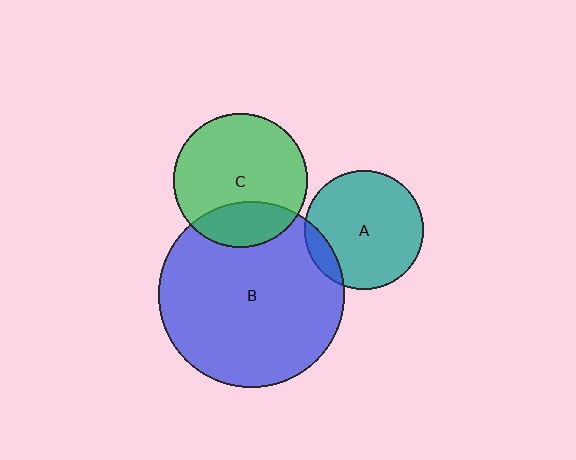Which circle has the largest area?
Circle B (blue).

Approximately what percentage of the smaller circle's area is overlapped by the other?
Approximately 25%.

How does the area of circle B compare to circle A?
Approximately 2.4 times.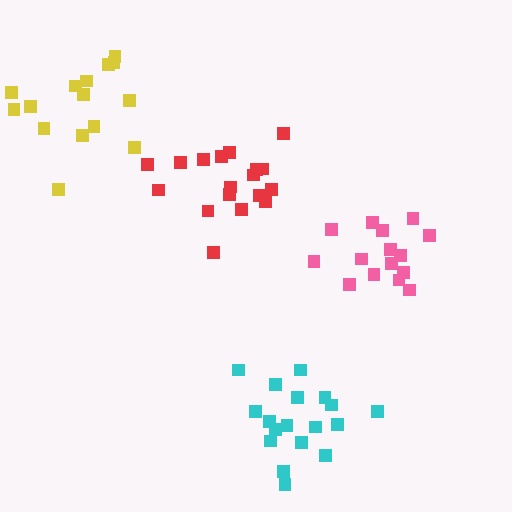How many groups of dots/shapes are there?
There are 4 groups.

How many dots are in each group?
Group 1: 19 dots, Group 2: 18 dots, Group 3: 15 dots, Group 4: 15 dots (67 total).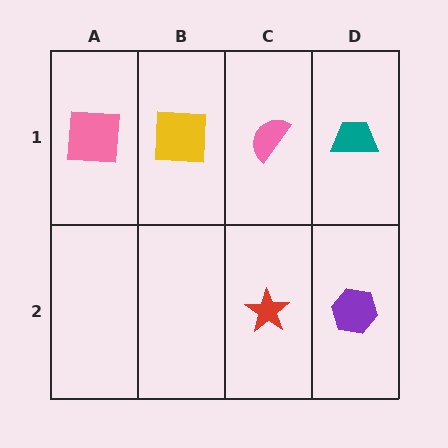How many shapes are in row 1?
4 shapes.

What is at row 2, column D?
A purple hexagon.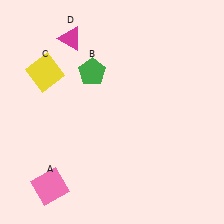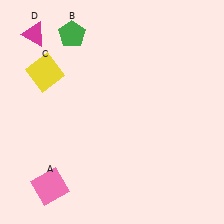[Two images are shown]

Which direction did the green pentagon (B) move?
The green pentagon (B) moved up.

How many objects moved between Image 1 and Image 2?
2 objects moved between the two images.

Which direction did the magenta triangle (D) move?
The magenta triangle (D) moved left.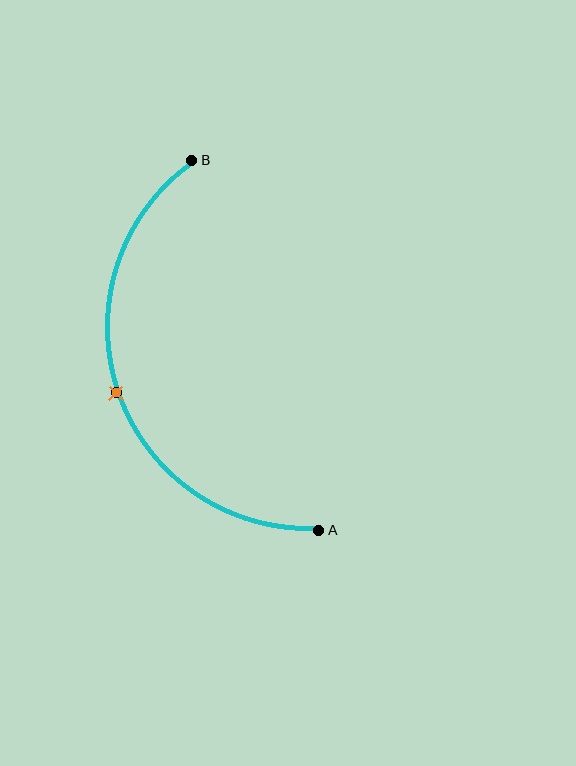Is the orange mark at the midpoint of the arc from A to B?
Yes. The orange mark lies on the arc at equal arc-length from both A and B — it is the arc midpoint.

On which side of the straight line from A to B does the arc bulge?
The arc bulges to the left of the straight line connecting A and B.